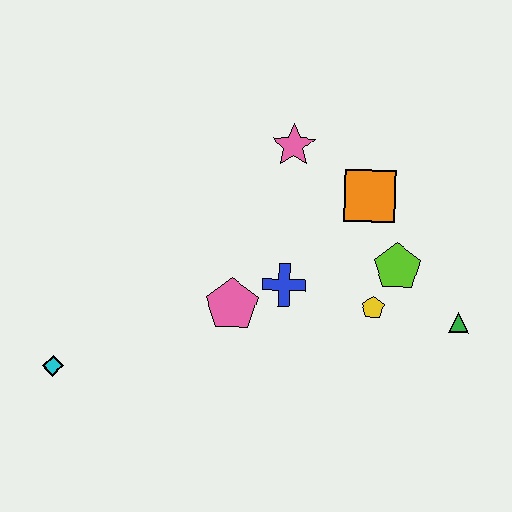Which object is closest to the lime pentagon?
The yellow pentagon is closest to the lime pentagon.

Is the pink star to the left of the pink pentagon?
No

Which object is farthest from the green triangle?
The cyan diamond is farthest from the green triangle.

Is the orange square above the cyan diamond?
Yes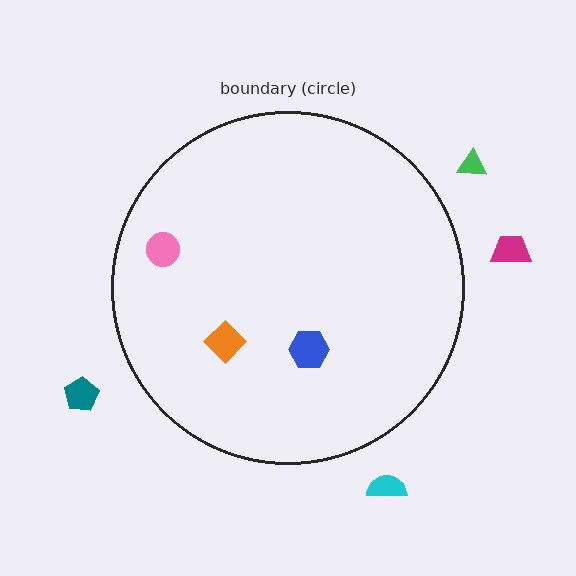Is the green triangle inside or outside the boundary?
Outside.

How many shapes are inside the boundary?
3 inside, 4 outside.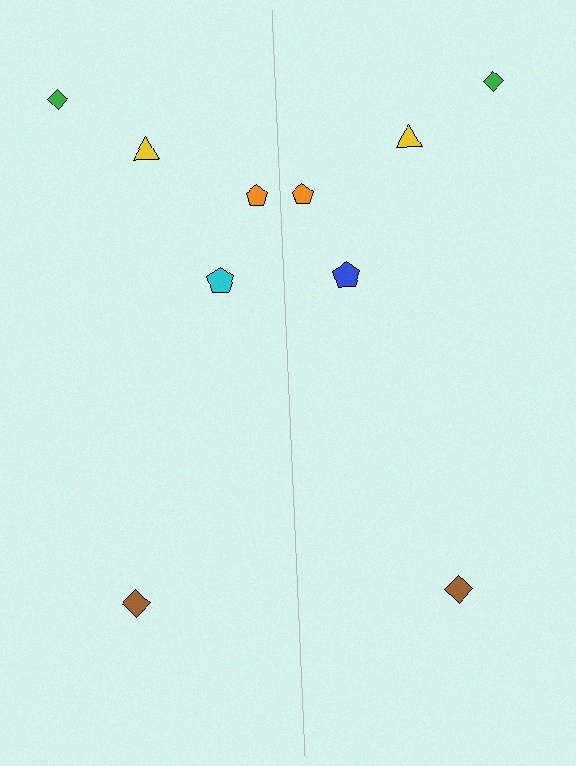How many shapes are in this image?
There are 10 shapes in this image.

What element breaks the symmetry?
The blue pentagon on the right side breaks the symmetry — its mirror counterpart is cyan.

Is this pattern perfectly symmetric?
No, the pattern is not perfectly symmetric. The blue pentagon on the right side breaks the symmetry — its mirror counterpart is cyan.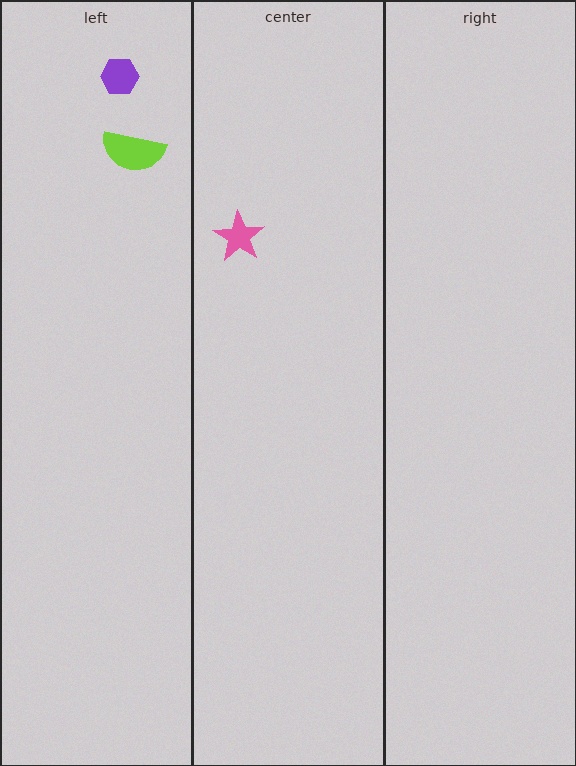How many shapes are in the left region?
2.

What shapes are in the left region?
The lime semicircle, the purple hexagon.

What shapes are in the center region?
The pink star.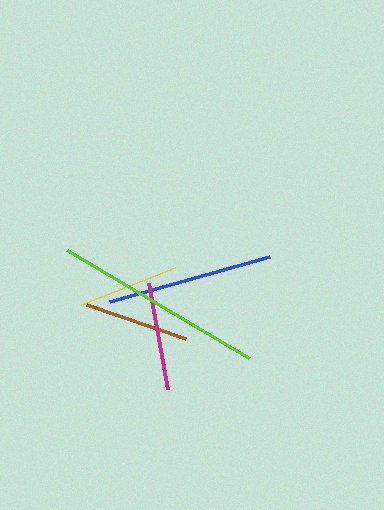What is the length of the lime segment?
The lime segment is approximately 212 pixels long.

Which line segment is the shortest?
The yellow line is the shortest at approximately 101 pixels.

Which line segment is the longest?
The lime line is the longest at approximately 212 pixels.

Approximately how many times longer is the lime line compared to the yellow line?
The lime line is approximately 2.1 times the length of the yellow line.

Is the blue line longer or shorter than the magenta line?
The blue line is longer than the magenta line.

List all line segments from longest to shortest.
From longest to shortest: lime, blue, magenta, brown, yellow.